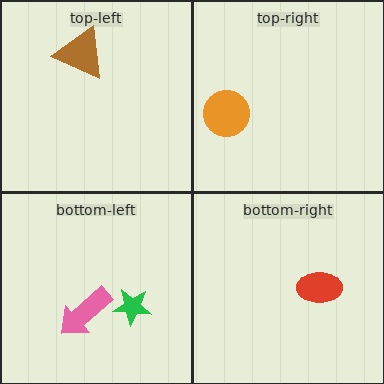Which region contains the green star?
The bottom-left region.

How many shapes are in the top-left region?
1.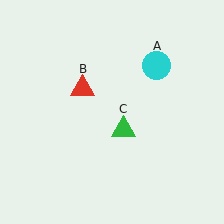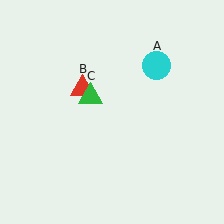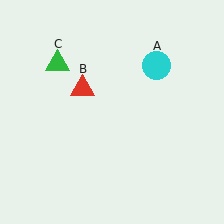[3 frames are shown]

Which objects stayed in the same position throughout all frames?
Cyan circle (object A) and red triangle (object B) remained stationary.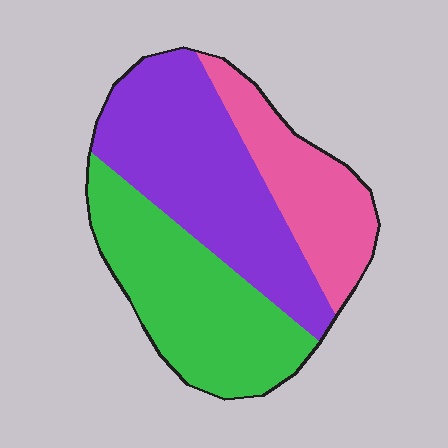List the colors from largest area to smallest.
From largest to smallest: purple, green, pink.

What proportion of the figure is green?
Green covers about 35% of the figure.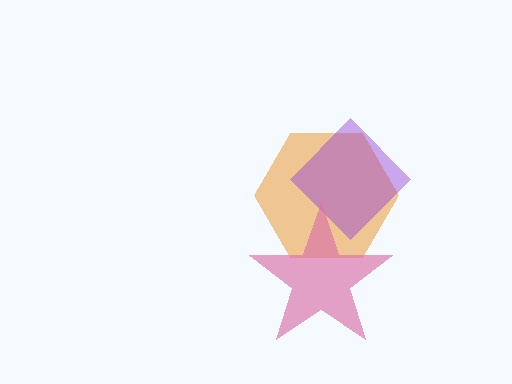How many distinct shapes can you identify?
There are 3 distinct shapes: an orange hexagon, a purple diamond, a pink star.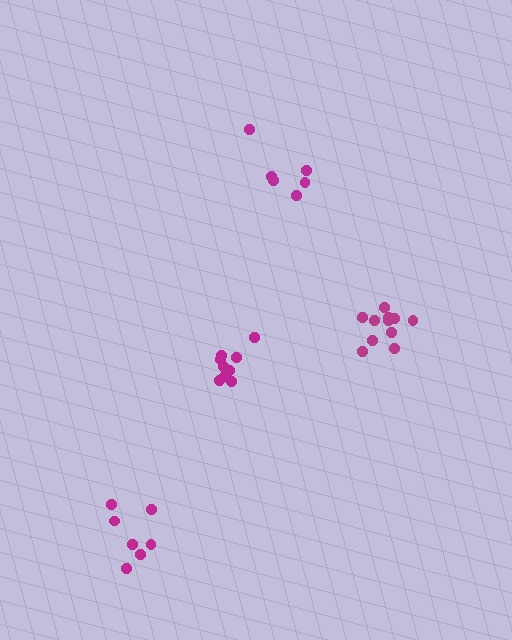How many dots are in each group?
Group 1: 11 dots, Group 2: 7 dots, Group 3: 6 dots, Group 4: 9 dots (33 total).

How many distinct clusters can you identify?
There are 4 distinct clusters.